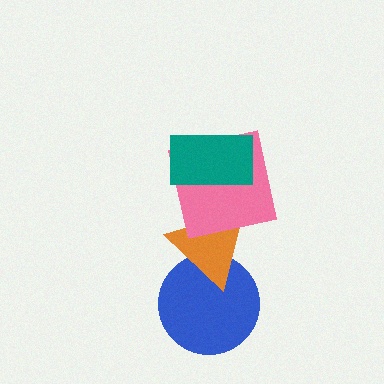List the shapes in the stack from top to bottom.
From top to bottom: the teal rectangle, the pink square, the orange triangle, the blue circle.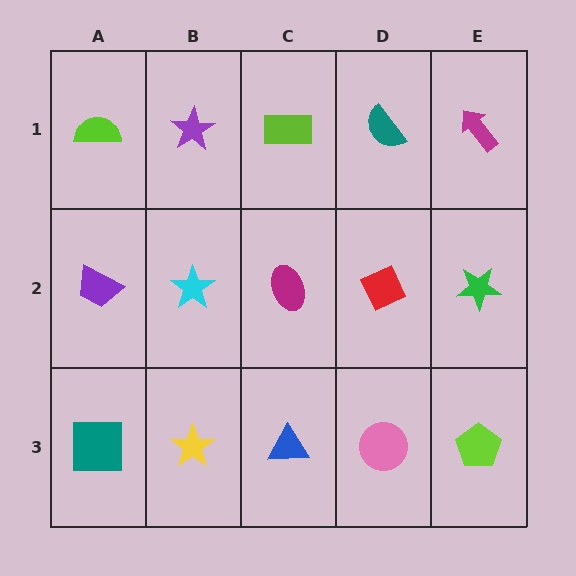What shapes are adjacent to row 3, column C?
A magenta ellipse (row 2, column C), a yellow star (row 3, column B), a pink circle (row 3, column D).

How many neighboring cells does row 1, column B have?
3.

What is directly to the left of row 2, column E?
A red diamond.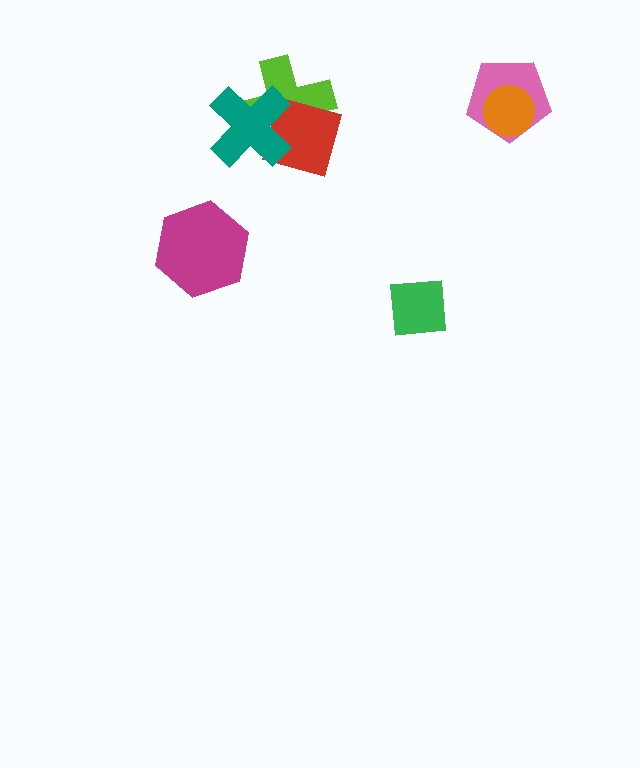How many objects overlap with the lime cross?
2 objects overlap with the lime cross.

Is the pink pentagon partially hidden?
Yes, it is partially covered by another shape.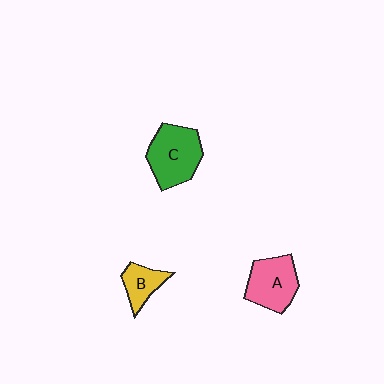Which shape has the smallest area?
Shape B (yellow).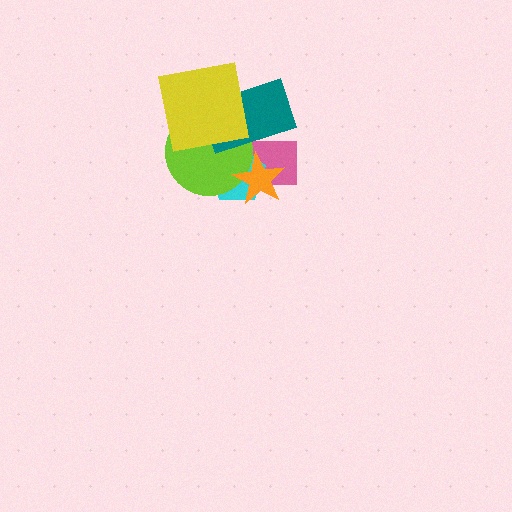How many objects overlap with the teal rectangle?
4 objects overlap with the teal rectangle.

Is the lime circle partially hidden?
Yes, it is partially covered by another shape.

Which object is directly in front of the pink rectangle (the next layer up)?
The cyan pentagon is directly in front of the pink rectangle.